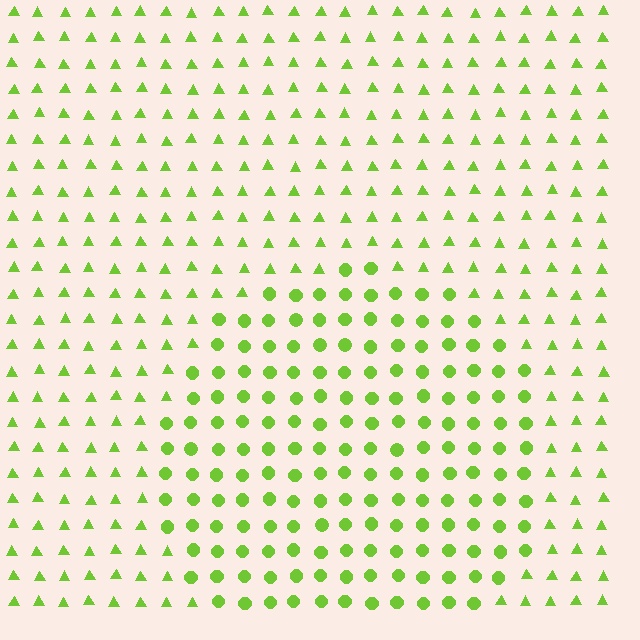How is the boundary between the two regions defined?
The boundary is defined by a change in element shape: circles inside vs. triangles outside. All elements share the same color and spacing.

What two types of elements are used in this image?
The image uses circles inside the circle region and triangles outside it.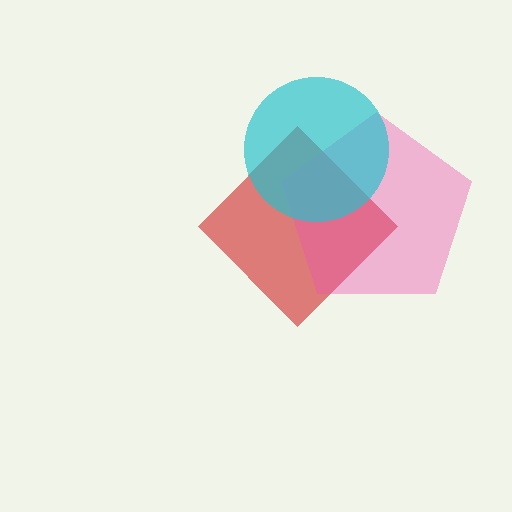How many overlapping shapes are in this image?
There are 3 overlapping shapes in the image.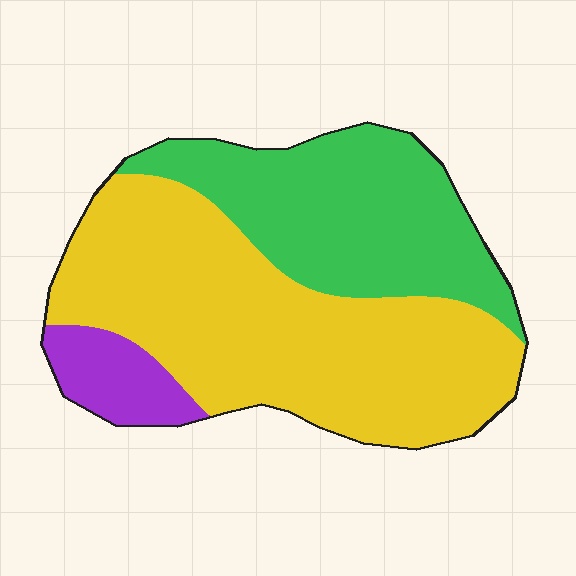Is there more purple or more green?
Green.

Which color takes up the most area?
Yellow, at roughly 55%.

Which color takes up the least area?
Purple, at roughly 10%.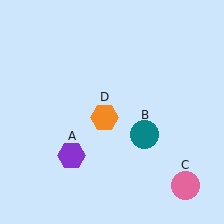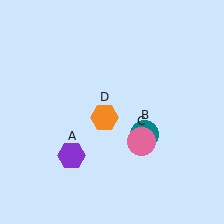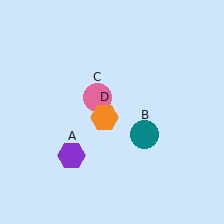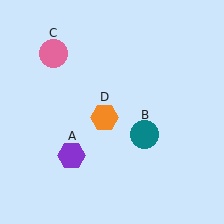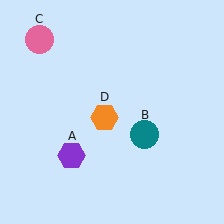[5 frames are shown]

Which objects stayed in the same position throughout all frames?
Purple hexagon (object A) and teal circle (object B) and orange hexagon (object D) remained stationary.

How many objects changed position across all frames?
1 object changed position: pink circle (object C).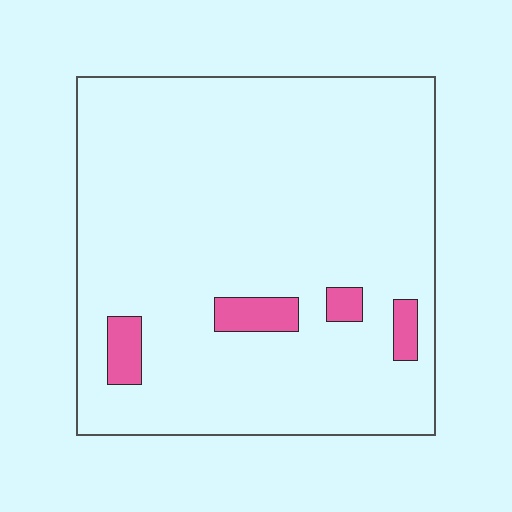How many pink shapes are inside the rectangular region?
4.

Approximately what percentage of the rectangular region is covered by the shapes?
Approximately 5%.